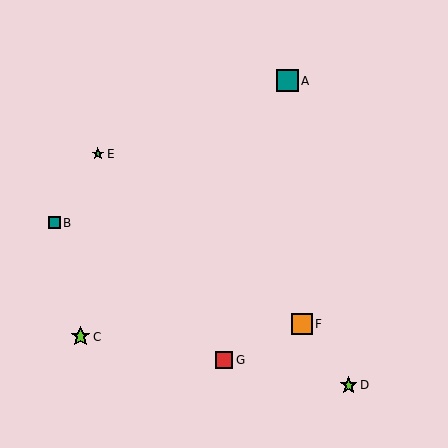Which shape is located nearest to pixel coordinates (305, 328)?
The orange square (labeled F) at (302, 324) is nearest to that location.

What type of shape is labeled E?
Shape E is a green star.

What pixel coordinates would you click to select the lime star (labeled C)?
Click at (80, 337) to select the lime star C.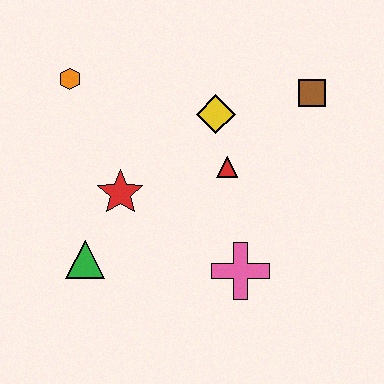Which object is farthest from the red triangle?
The orange hexagon is farthest from the red triangle.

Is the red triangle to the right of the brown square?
No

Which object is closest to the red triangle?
The yellow diamond is closest to the red triangle.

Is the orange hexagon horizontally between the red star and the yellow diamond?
No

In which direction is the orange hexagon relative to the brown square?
The orange hexagon is to the left of the brown square.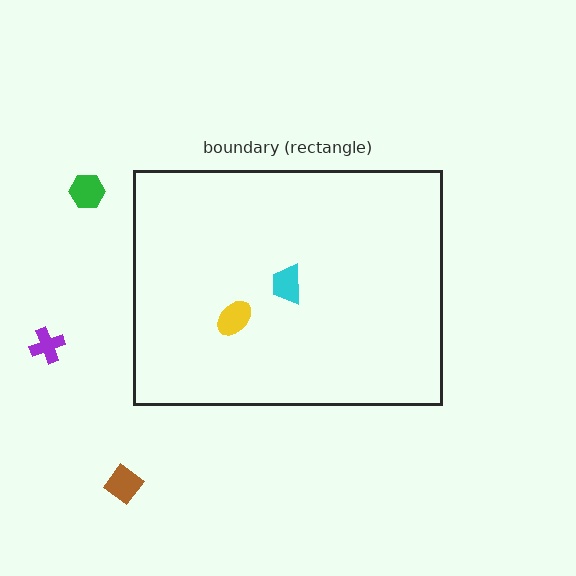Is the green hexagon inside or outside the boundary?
Outside.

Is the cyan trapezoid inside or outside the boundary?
Inside.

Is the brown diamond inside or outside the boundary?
Outside.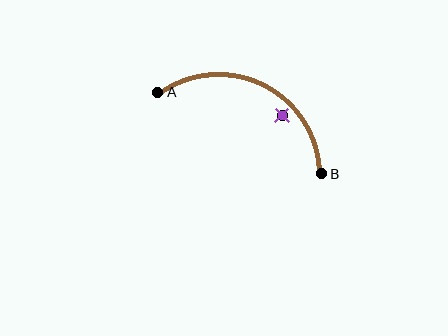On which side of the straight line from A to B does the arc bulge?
The arc bulges above the straight line connecting A and B.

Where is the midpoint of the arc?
The arc midpoint is the point on the curve farthest from the straight line joining A and B. It sits above that line.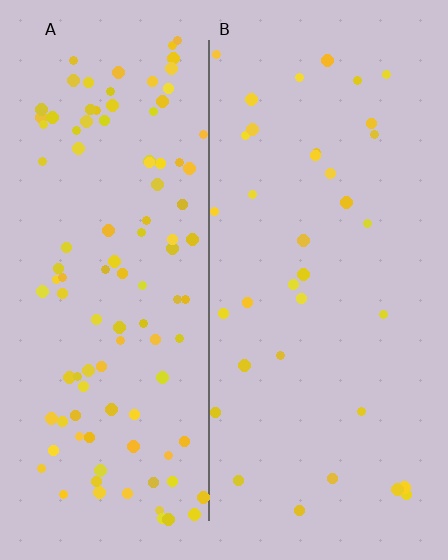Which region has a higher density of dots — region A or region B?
A (the left).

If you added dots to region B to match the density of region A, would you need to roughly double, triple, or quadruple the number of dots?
Approximately triple.